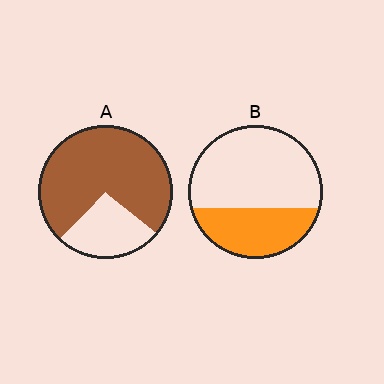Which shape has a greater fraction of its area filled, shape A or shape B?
Shape A.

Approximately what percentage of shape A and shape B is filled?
A is approximately 75% and B is approximately 35%.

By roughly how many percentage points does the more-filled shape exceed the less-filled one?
By roughly 40 percentage points (A over B).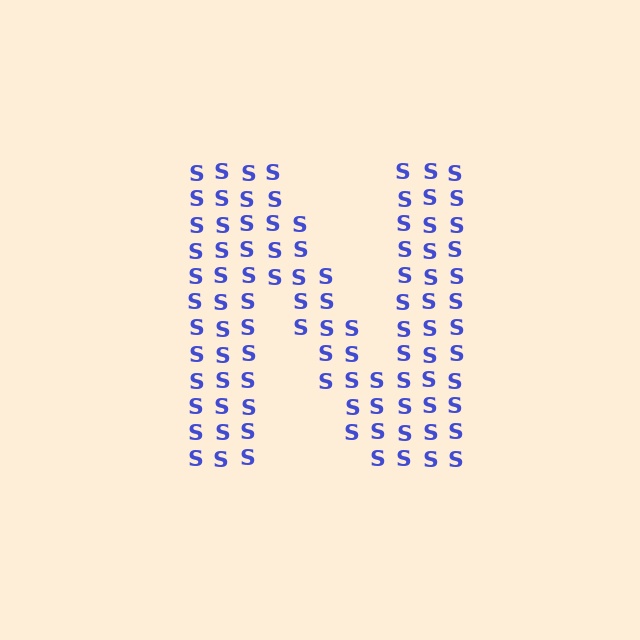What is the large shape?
The large shape is the letter N.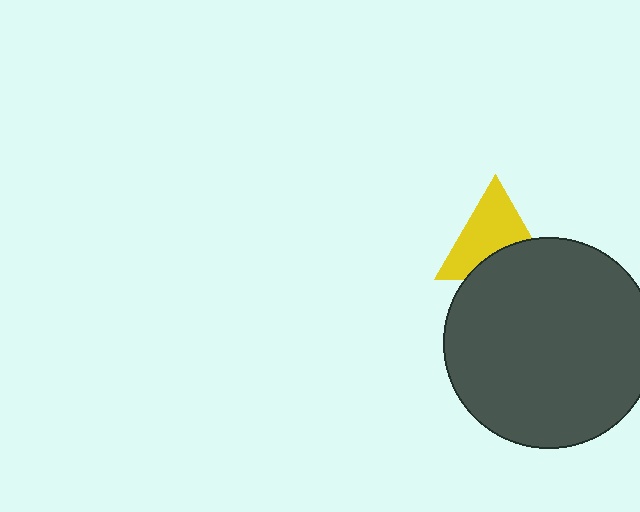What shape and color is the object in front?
The object in front is a dark gray circle.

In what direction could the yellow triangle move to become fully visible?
The yellow triangle could move up. That would shift it out from behind the dark gray circle entirely.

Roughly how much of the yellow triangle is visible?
About half of it is visible (roughly 64%).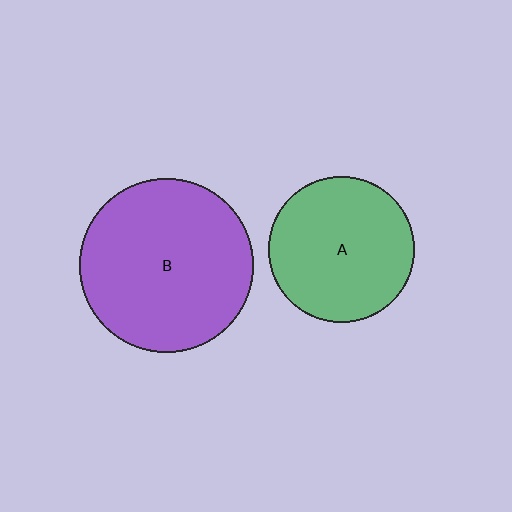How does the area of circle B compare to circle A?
Approximately 1.4 times.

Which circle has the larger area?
Circle B (purple).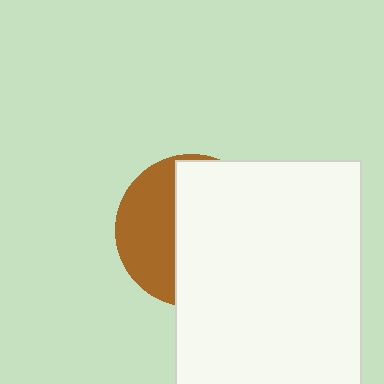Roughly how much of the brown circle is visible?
A small part of it is visible (roughly 38%).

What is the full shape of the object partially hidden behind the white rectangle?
The partially hidden object is a brown circle.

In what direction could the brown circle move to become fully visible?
The brown circle could move left. That would shift it out from behind the white rectangle entirely.